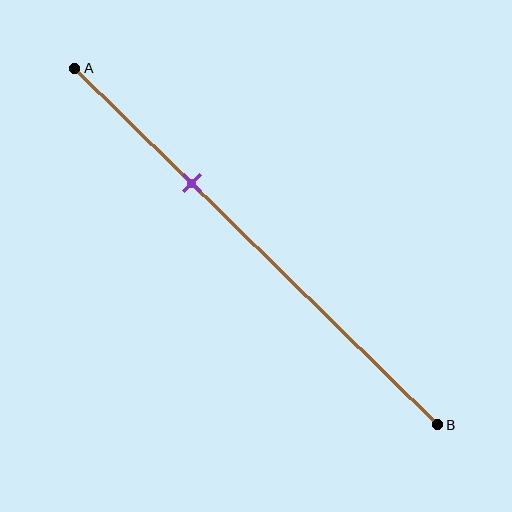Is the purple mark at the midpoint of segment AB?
No, the mark is at about 30% from A, not at the 50% midpoint.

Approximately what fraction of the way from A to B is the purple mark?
The purple mark is approximately 30% of the way from A to B.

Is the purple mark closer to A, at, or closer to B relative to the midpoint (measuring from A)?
The purple mark is closer to point A than the midpoint of segment AB.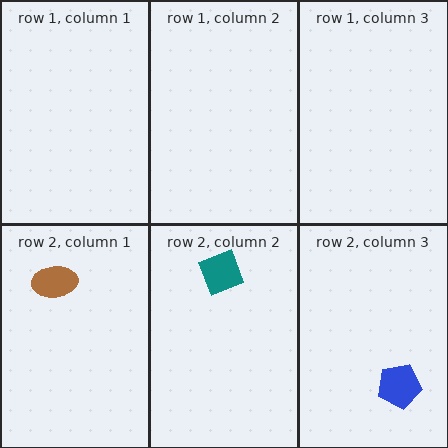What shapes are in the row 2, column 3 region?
The blue pentagon.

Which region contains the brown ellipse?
The row 2, column 1 region.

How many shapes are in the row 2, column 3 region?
1.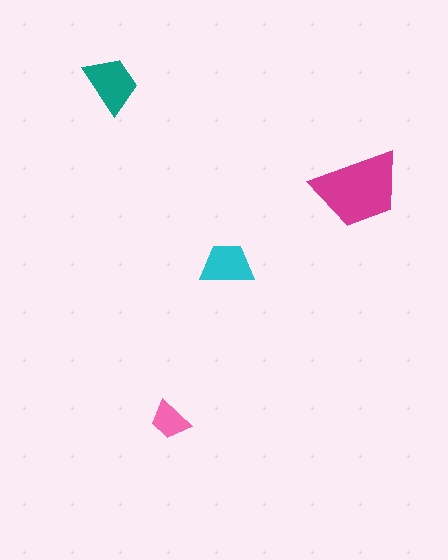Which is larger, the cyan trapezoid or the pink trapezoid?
The cyan one.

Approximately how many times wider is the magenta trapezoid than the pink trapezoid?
About 2 times wider.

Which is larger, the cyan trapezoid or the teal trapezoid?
The teal one.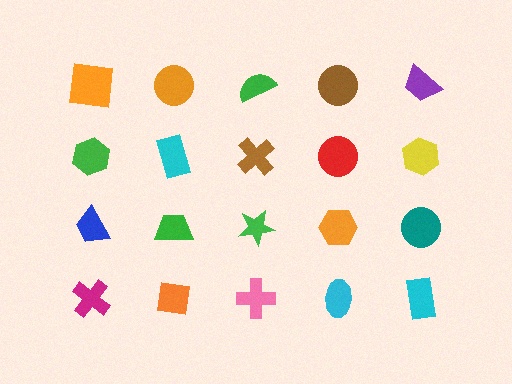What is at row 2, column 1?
A green hexagon.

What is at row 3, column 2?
A green trapezoid.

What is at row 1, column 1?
An orange square.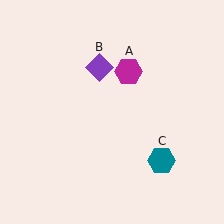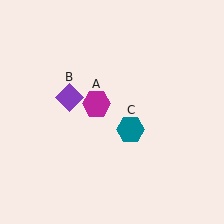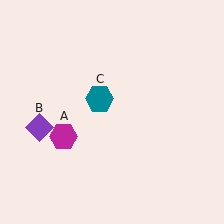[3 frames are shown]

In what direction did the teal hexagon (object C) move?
The teal hexagon (object C) moved up and to the left.